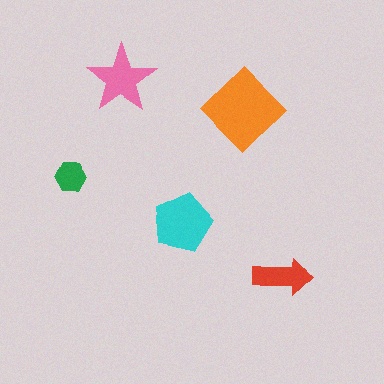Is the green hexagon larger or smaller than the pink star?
Smaller.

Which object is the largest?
The orange diamond.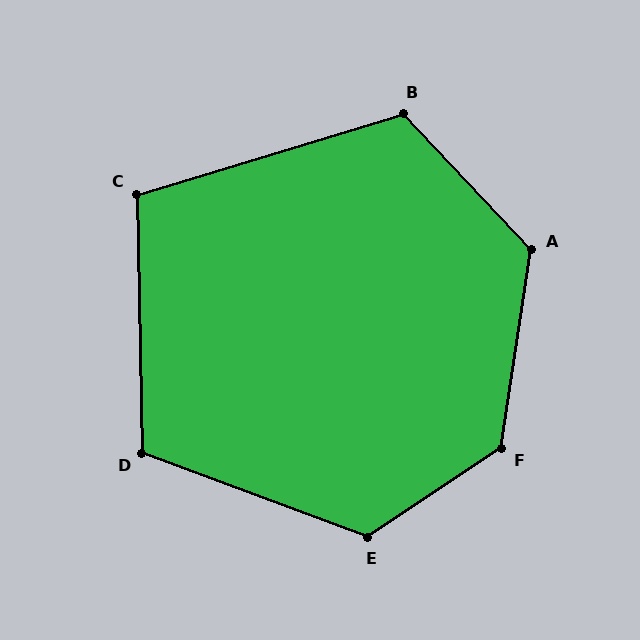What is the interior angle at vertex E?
Approximately 126 degrees (obtuse).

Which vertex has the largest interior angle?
F, at approximately 132 degrees.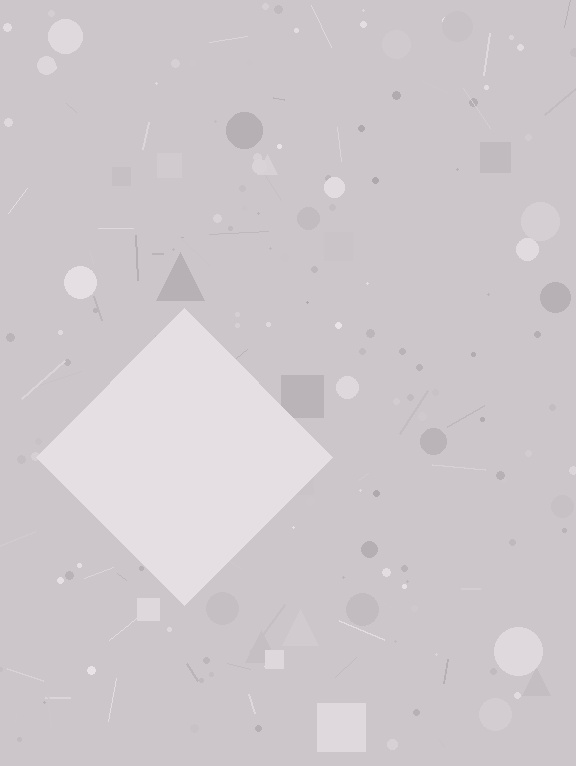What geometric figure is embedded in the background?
A diamond is embedded in the background.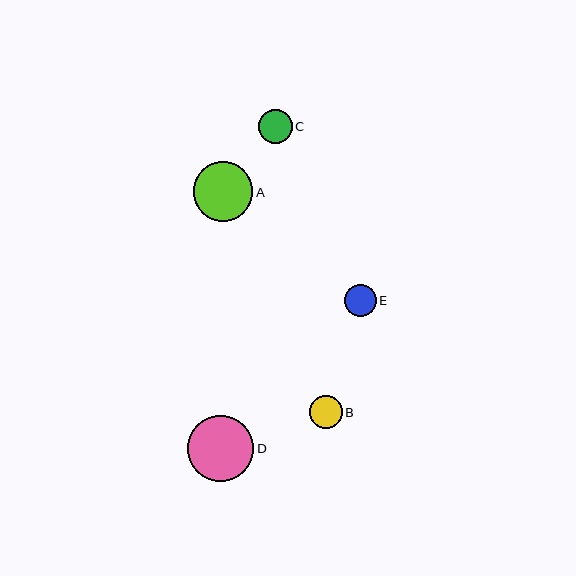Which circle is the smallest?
Circle E is the smallest with a size of approximately 32 pixels.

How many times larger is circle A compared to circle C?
Circle A is approximately 1.8 times the size of circle C.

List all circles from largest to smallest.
From largest to smallest: D, A, C, B, E.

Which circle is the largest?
Circle D is the largest with a size of approximately 66 pixels.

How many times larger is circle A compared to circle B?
Circle A is approximately 1.8 times the size of circle B.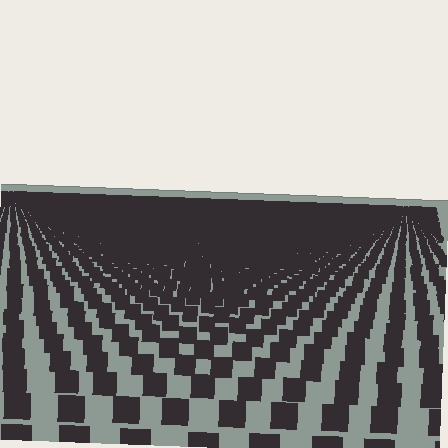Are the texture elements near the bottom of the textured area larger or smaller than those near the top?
Larger. Near the bottom, elements are closer to the viewer and appear at a bigger on-screen size.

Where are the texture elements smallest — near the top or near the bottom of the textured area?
Near the top.